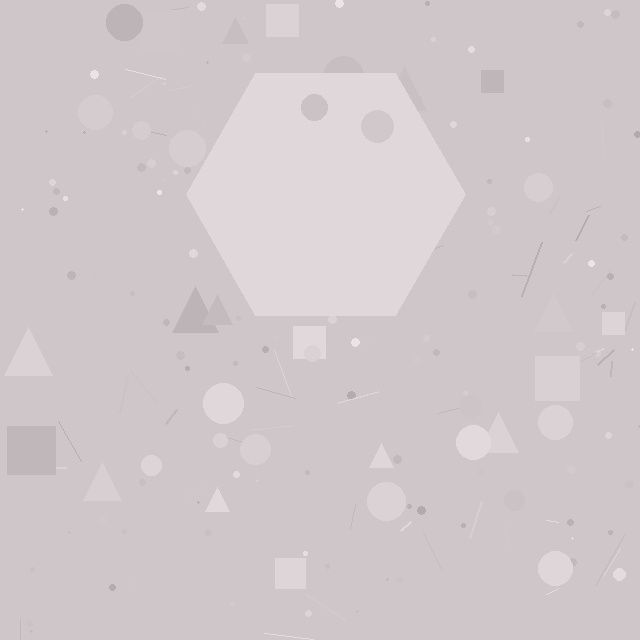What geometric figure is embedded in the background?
A hexagon is embedded in the background.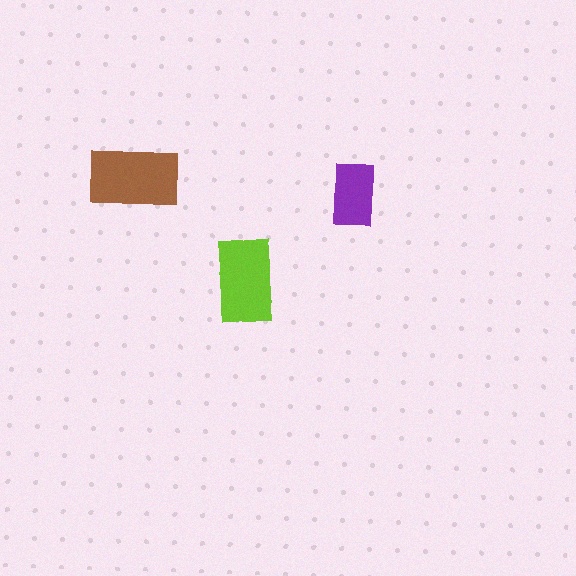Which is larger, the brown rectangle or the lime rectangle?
The brown one.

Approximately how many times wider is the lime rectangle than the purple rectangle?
About 1.5 times wider.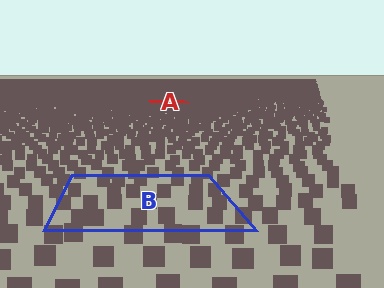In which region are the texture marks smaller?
The texture marks are smaller in region A, because it is farther away.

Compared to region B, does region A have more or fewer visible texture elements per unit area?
Region A has more texture elements per unit area — they are packed more densely because it is farther away.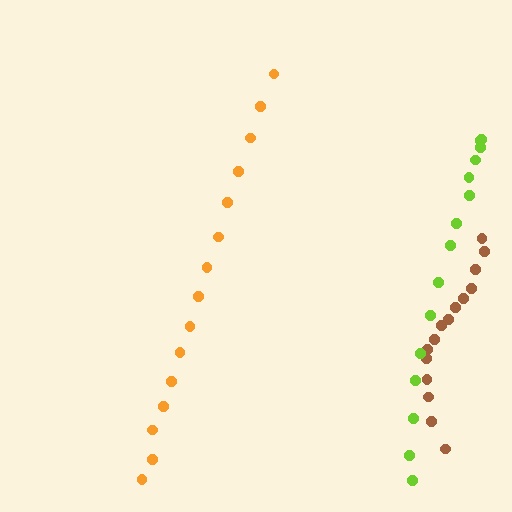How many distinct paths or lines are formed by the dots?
There are 3 distinct paths.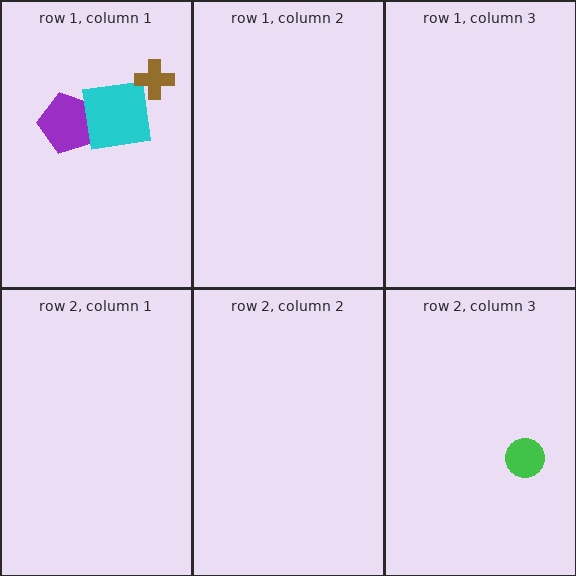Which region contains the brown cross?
The row 1, column 1 region.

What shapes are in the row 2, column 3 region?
The green circle.